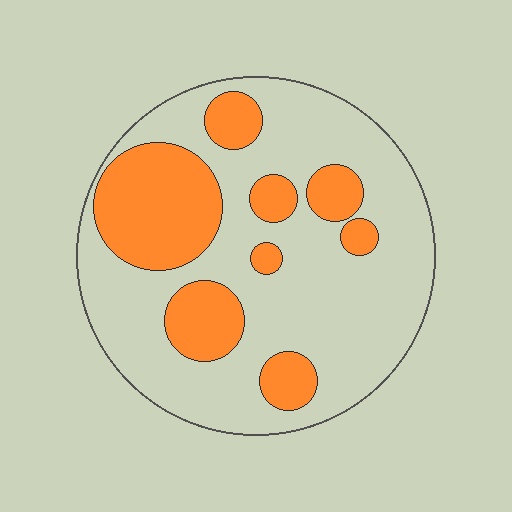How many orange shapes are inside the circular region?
8.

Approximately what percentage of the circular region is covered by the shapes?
Approximately 30%.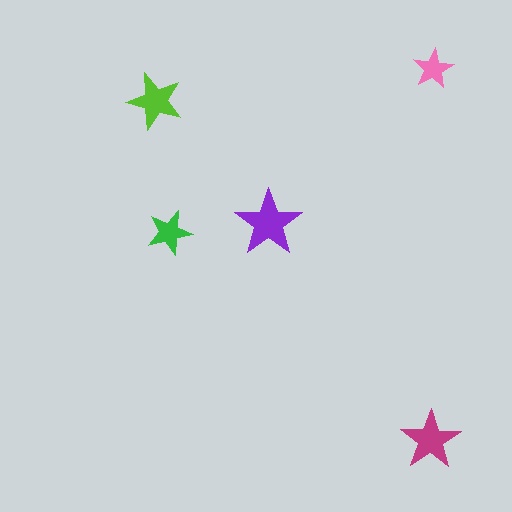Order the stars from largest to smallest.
the purple one, the magenta one, the lime one, the green one, the pink one.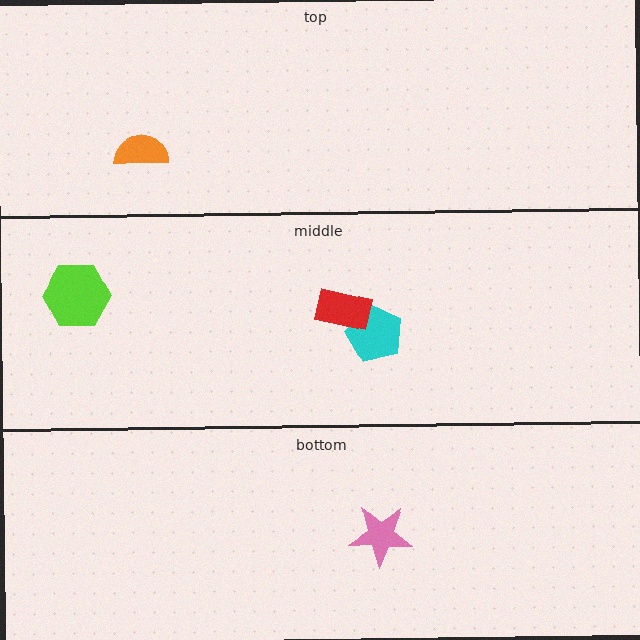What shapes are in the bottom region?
The pink star.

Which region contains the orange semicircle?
The top region.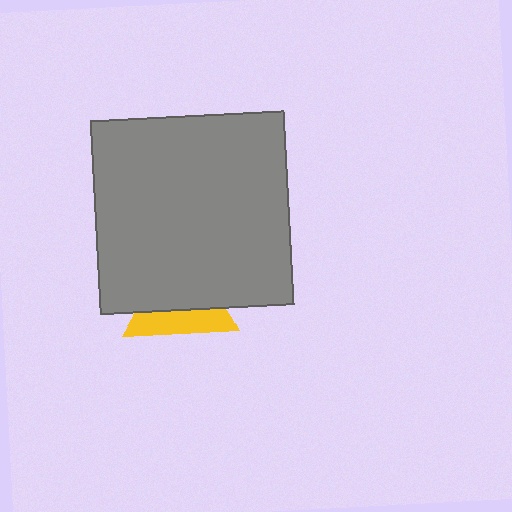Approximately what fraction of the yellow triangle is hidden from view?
Roughly 61% of the yellow triangle is hidden behind the gray square.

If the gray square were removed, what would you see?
You would see the complete yellow triangle.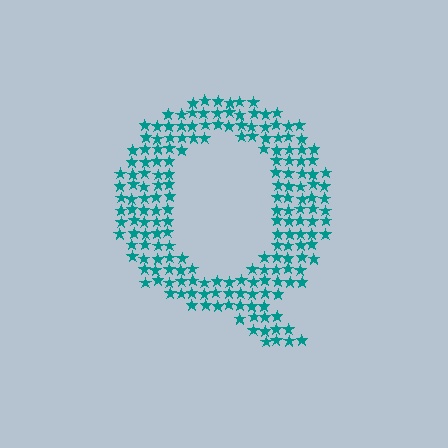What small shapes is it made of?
It is made of small stars.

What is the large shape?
The large shape is the letter Q.